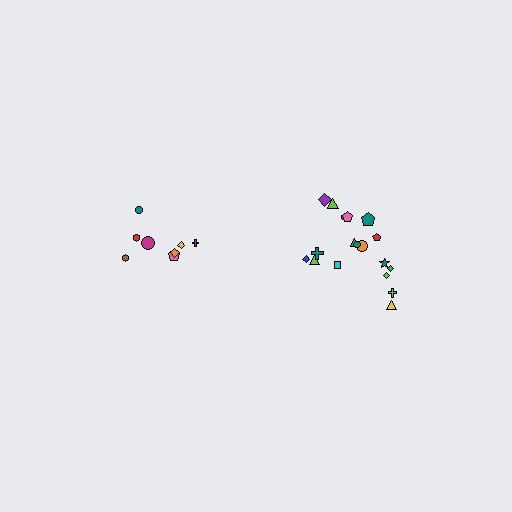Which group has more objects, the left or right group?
The right group.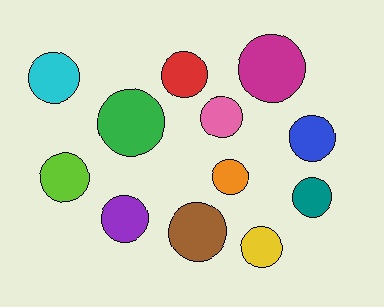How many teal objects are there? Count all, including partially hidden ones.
There is 1 teal object.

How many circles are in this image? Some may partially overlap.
There are 12 circles.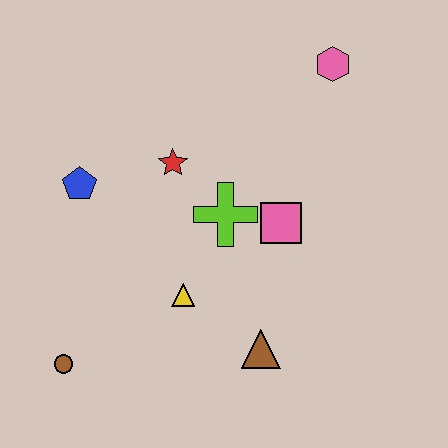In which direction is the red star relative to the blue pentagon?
The red star is to the right of the blue pentagon.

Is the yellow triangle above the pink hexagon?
No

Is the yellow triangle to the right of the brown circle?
Yes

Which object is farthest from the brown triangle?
The pink hexagon is farthest from the brown triangle.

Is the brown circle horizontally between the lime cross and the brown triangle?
No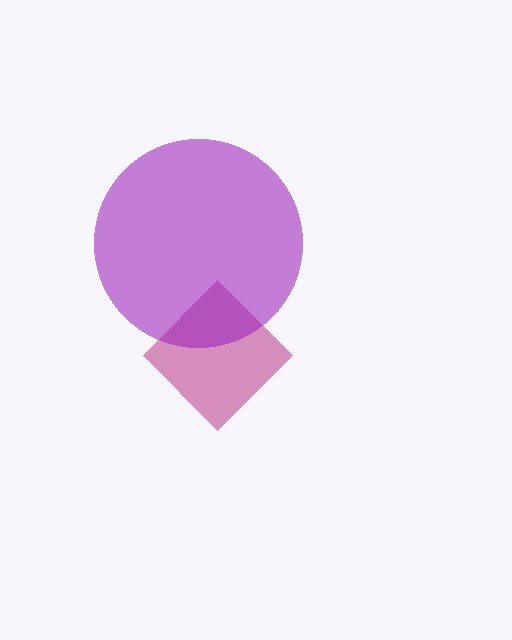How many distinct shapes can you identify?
There are 2 distinct shapes: a magenta diamond, a purple circle.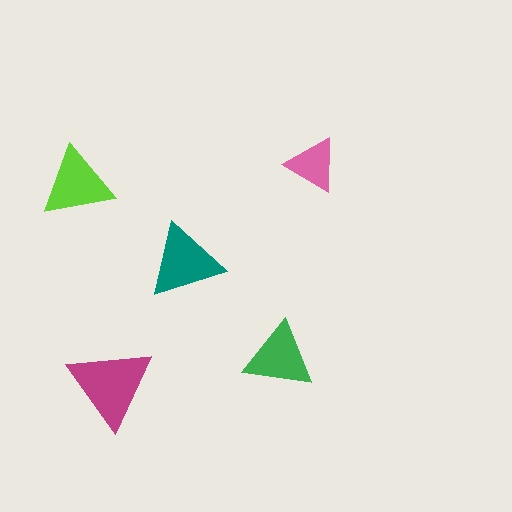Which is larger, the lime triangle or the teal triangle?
The teal one.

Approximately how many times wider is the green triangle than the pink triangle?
About 1.5 times wider.